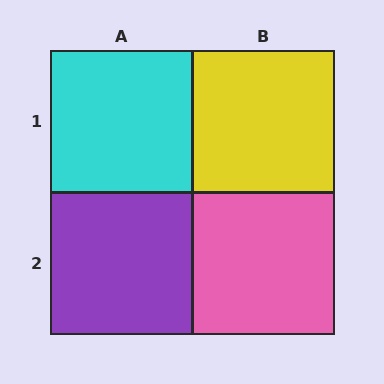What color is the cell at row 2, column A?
Purple.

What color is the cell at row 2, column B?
Pink.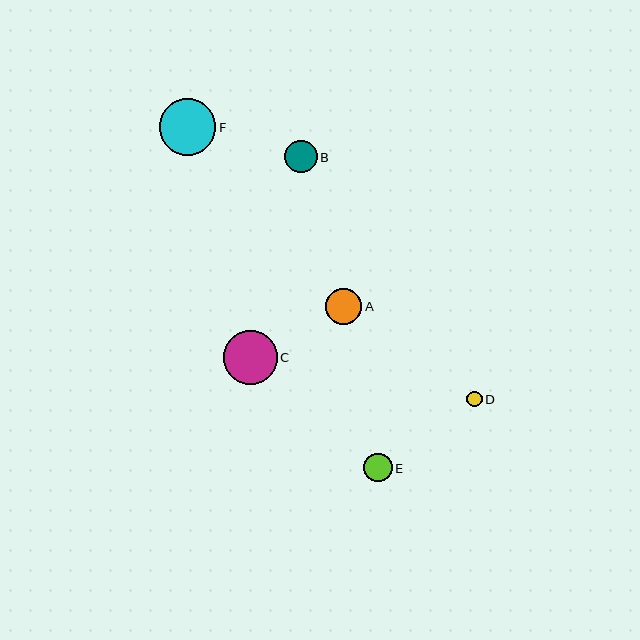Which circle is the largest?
Circle F is the largest with a size of approximately 57 pixels.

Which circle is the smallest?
Circle D is the smallest with a size of approximately 15 pixels.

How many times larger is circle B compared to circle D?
Circle B is approximately 2.1 times the size of circle D.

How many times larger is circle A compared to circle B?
Circle A is approximately 1.1 times the size of circle B.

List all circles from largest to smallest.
From largest to smallest: F, C, A, B, E, D.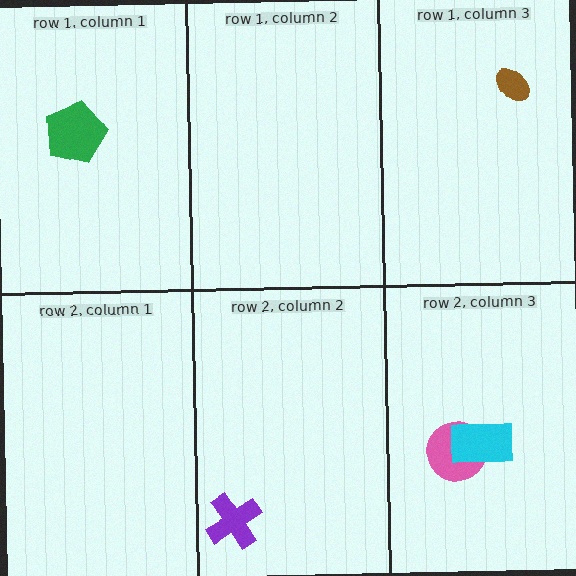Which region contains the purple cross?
The row 2, column 2 region.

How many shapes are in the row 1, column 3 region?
1.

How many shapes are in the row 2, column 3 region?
2.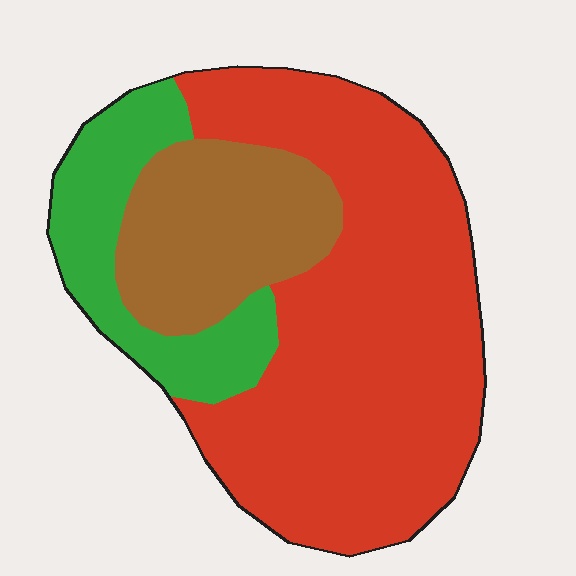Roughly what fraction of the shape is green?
Green takes up about one sixth (1/6) of the shape.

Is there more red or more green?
Red.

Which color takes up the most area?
Red, at roughly 60%.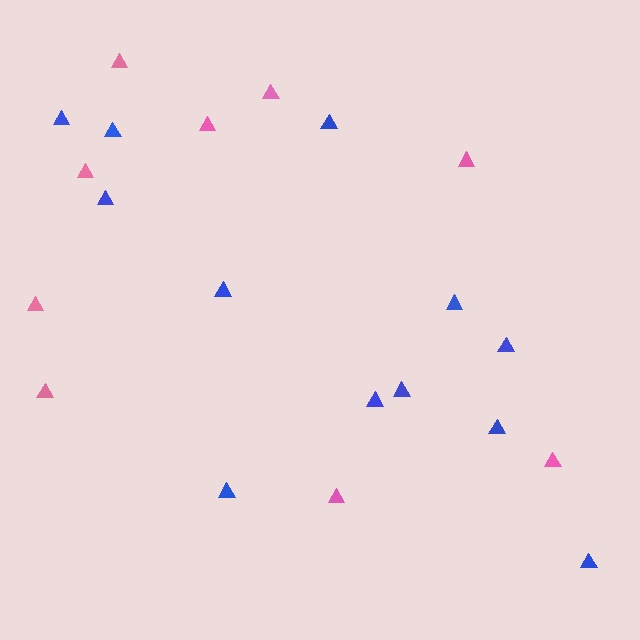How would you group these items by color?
There are 2 groups: one group of pink triangles (9) and one group of blue triangles (12).